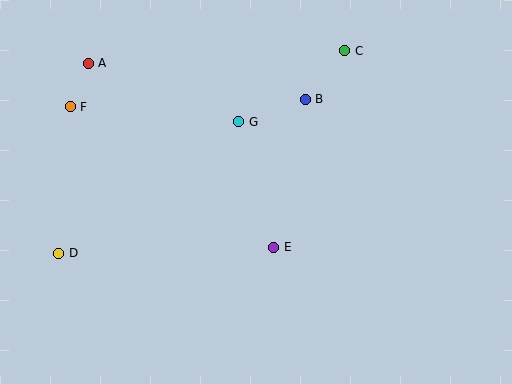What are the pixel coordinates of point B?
Point B is at (305, 99).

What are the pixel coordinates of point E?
Point E is at (274, 247).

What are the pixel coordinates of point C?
Point C is at (345, 51).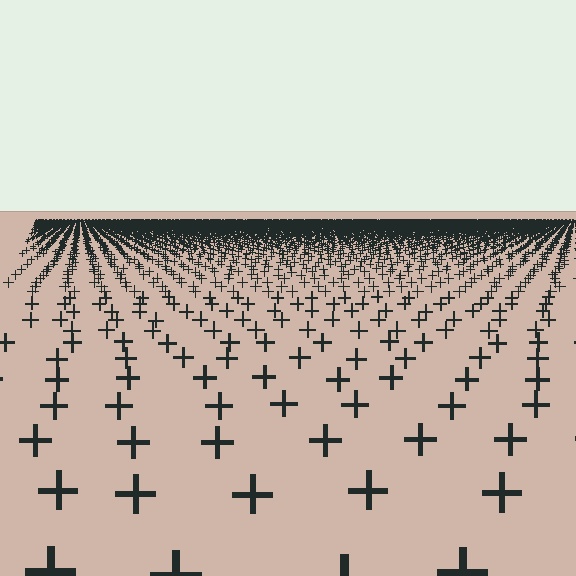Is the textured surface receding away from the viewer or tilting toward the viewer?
The surface is receding away from the viewer. Texture elements get smaller and denser toward the top.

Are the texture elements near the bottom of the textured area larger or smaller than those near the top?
Larger. Near the bottom, elements are closer to the viewer and appear at a bigger on-screen size.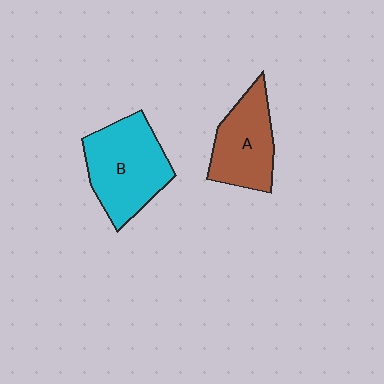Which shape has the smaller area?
Shape A (brown).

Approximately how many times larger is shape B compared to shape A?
Approximately 1.3 times.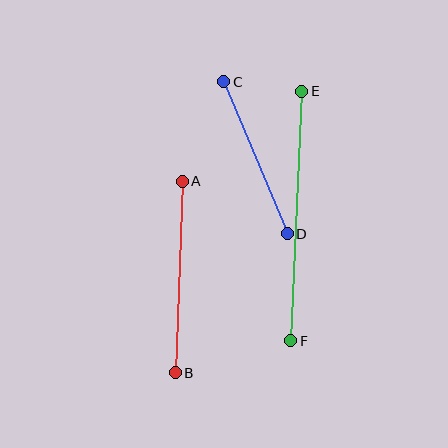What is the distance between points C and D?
The distance is approximately 165 pixels.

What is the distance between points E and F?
The distance is approximately 250 pixels.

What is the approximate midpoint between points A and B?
The midpoint is at approximately (179, 277) pixels.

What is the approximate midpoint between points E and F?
The midpoint is at approximately (296, 216) pixels.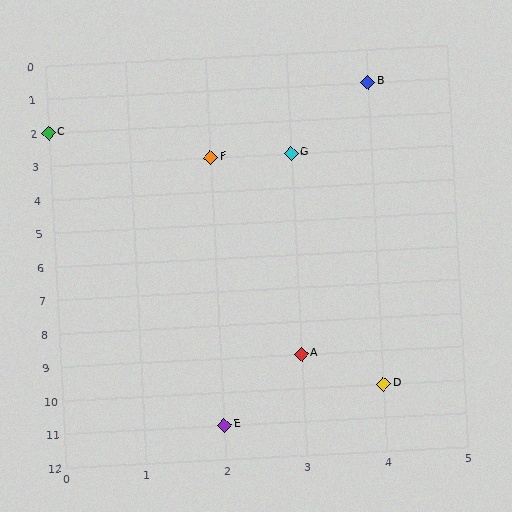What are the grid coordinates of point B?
Point B is at grid coordinates (4, 1).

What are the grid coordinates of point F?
Point F is at grid coordinates (2, 3).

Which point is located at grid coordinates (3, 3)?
Point G is at (3, 3).